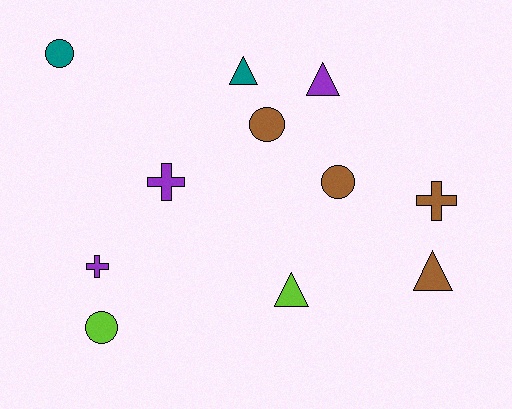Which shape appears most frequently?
Triangle, with 4 objects.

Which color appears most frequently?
Brown, with 4 objects.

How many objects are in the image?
There are 11 objects.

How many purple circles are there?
There are no purple circles.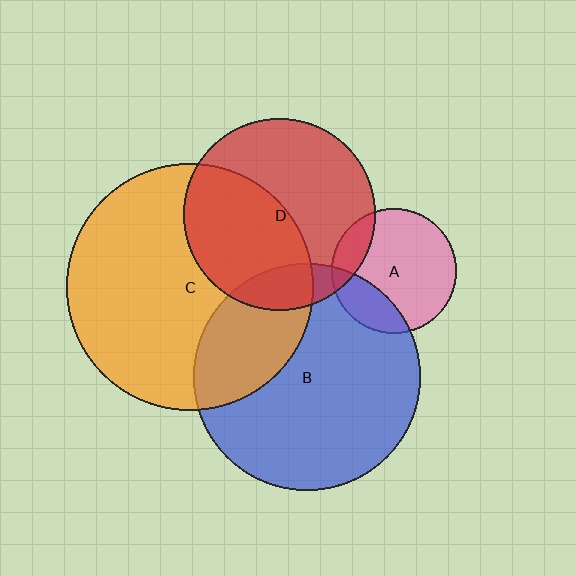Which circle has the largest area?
Circle C (orange).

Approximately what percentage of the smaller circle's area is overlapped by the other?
Approximately 15%.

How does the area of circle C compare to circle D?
Approximately 1.7 times.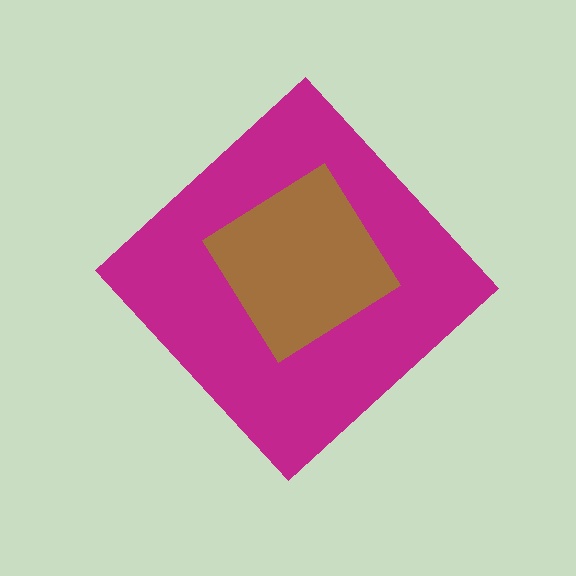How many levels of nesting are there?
2.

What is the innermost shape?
The brown diamond.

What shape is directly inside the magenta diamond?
The brown diamond.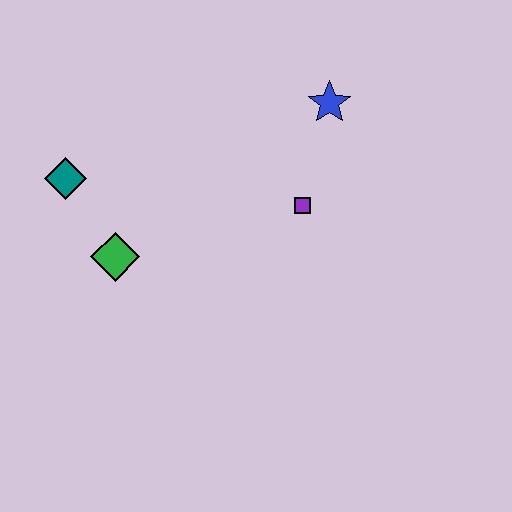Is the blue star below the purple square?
No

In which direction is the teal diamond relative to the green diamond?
The teal diamond is above the green diamond.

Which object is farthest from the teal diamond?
The blue star is farthest from the teal diamond.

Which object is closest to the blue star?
The purple square is closest to the blue star.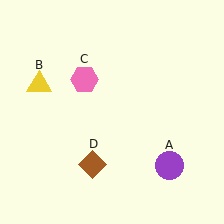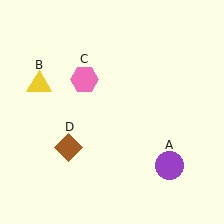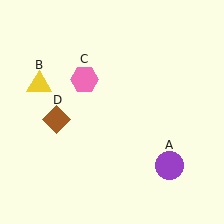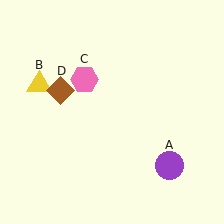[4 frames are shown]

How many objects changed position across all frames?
1 object changed position: brown diamond (object D).